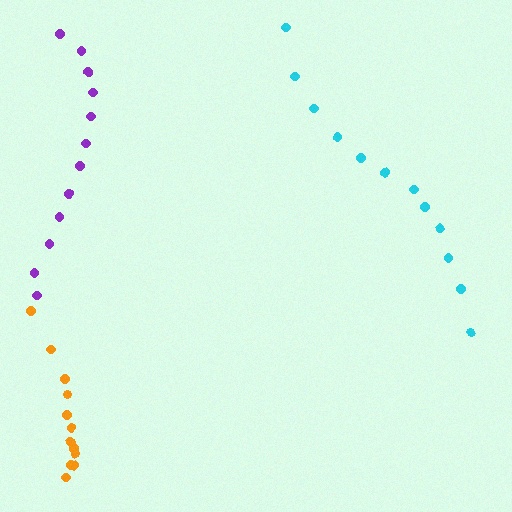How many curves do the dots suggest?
There are 3 distinct paths.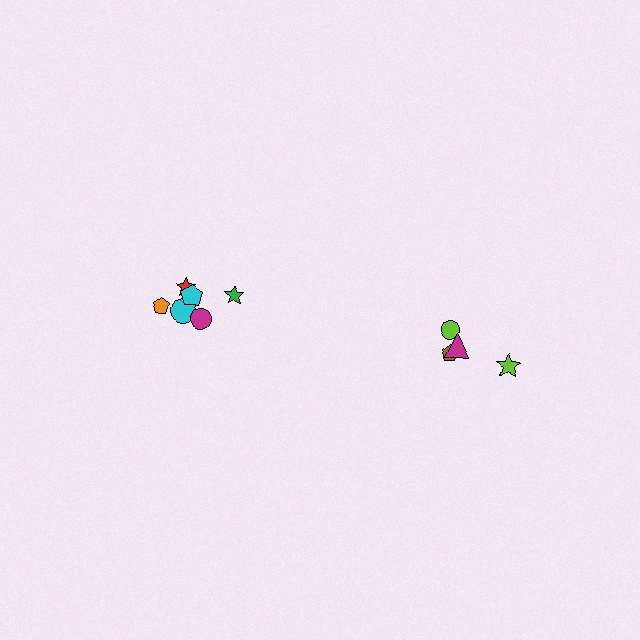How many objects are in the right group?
There are 4 objects.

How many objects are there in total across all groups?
There are 10 objects.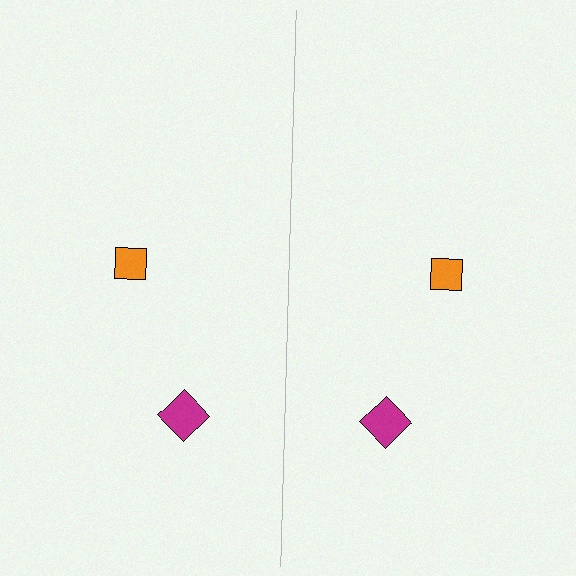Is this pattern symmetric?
Yes, this pattern has bilateral (reflection) symmetry.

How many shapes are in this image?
There are 4 shapes in this image.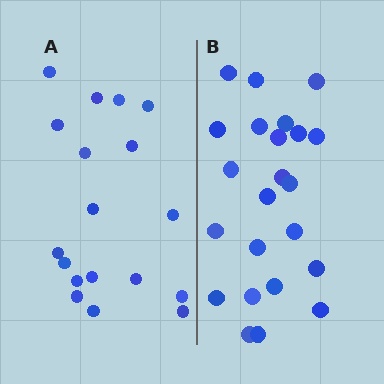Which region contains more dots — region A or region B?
Region B (the right region) has more dots.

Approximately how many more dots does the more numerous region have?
Region B has about 5 more dots than region A.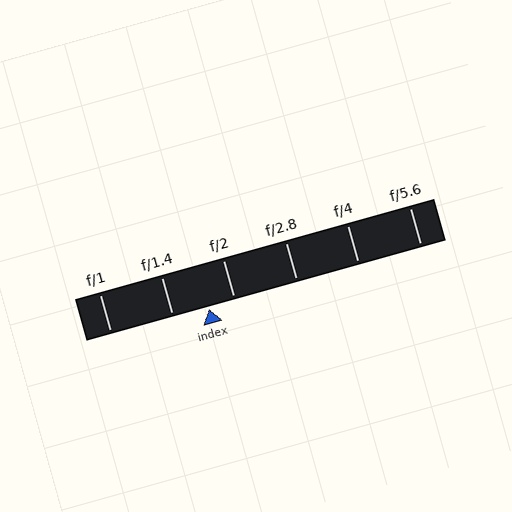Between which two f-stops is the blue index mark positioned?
The index mark is between f/1.4 and f/2.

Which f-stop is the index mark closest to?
The index mark is closest to f/2.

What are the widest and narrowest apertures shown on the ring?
The widest aperture shown is f/1 and the narrowest is f/5.6.